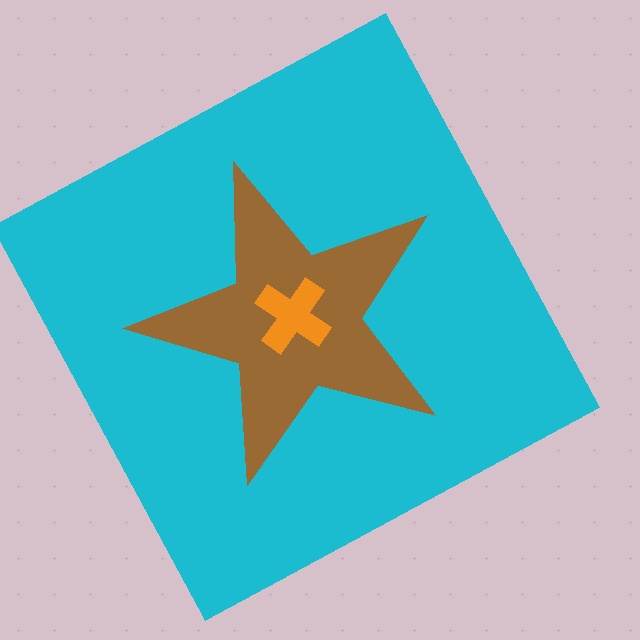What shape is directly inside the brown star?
The orange cross.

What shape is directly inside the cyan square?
The brown star.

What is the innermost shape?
The orange cross.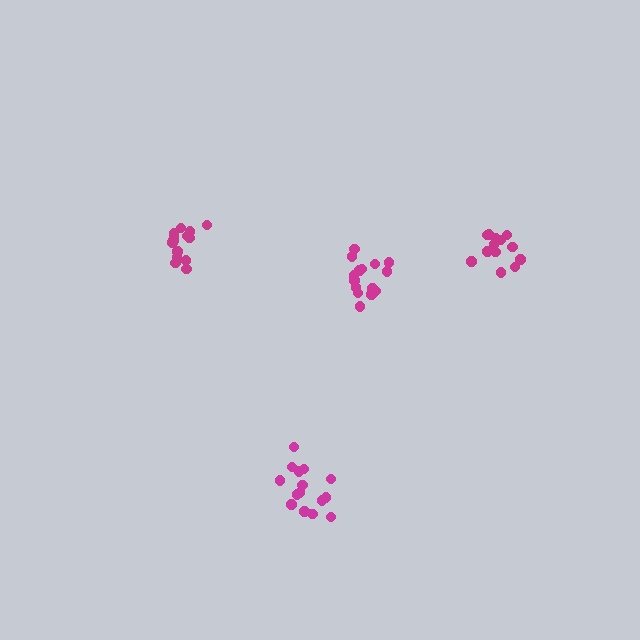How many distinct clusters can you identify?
There are 4 distinct clusters.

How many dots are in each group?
Group 1: 14 dots, Group 2: 14 dots, Group 3: 15 dots, Group 4: 15 dots (58 total).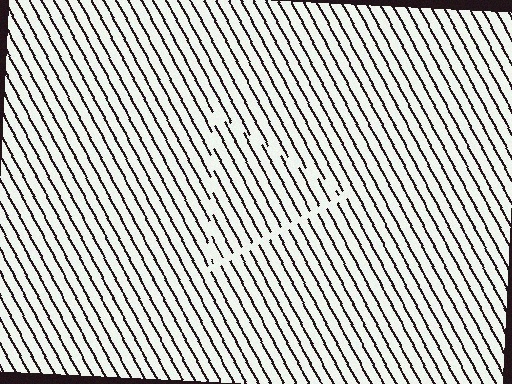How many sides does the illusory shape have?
3 sides — the line-ends trace a triangle.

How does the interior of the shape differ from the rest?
The interior of the shape contains the same grating, shifted by half a period — the contour is defined by the phase discontinuity where line-ends from the inner and outer gratings abut.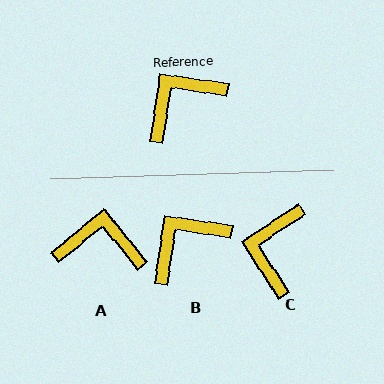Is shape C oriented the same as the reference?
No, it is off by about 42 degrees.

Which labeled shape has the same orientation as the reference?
B.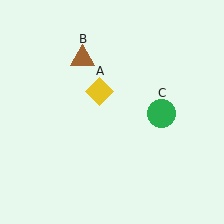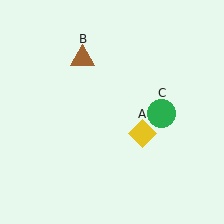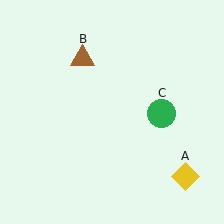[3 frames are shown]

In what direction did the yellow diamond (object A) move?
The yellow diamond (object A) moved down and to the right.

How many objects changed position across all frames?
1 object changed position: yellow diamond (object A).